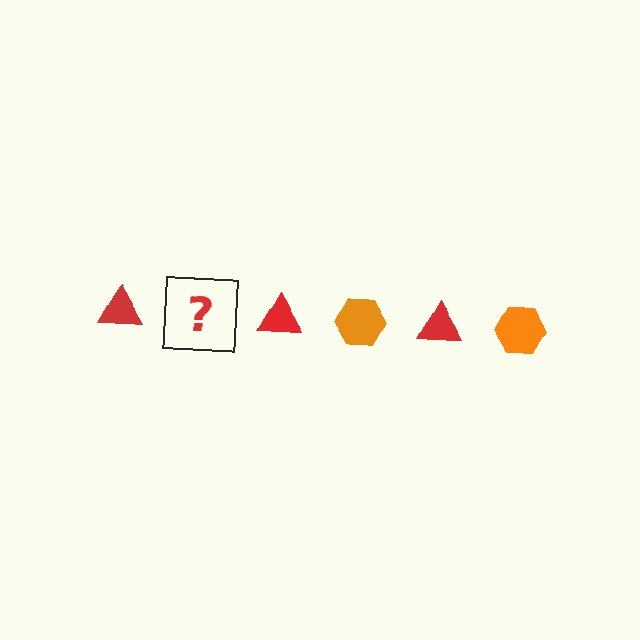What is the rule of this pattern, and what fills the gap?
The rule is that the pattern alternates between red triangle and orange hexagon. The gap should be filled with an orange hexagon.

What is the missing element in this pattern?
The missing element is an orange hexagon.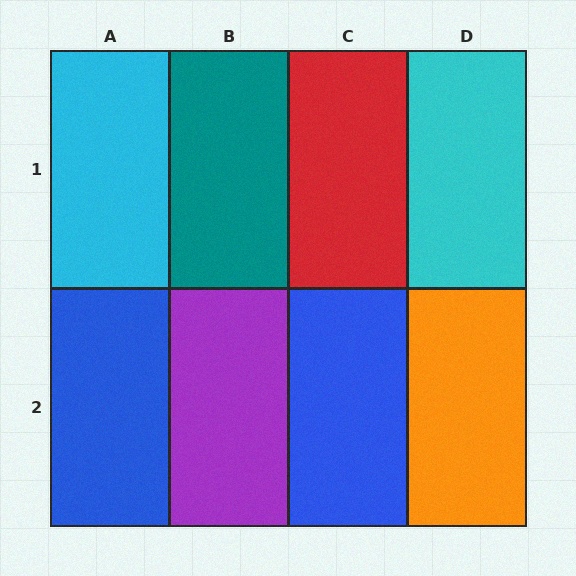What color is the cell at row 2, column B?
Purple.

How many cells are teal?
1 cell is teal.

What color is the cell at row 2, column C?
Blue.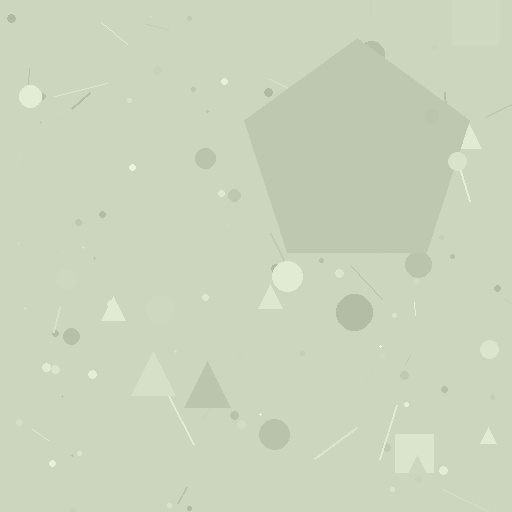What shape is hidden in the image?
A pentagon is hidden in the image.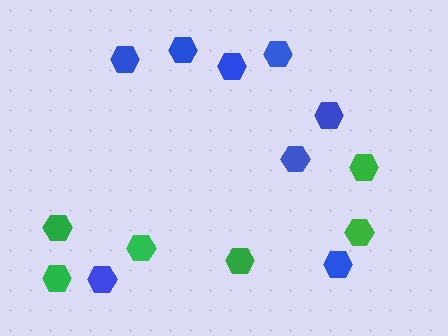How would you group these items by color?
There are 2 groups: one group of green hexagons (6) and one group of blue hexagons (8).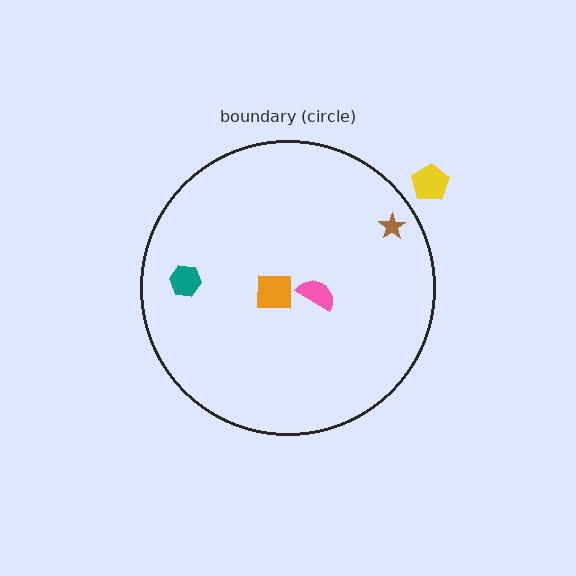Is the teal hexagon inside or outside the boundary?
Inside.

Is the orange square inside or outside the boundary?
Inside.